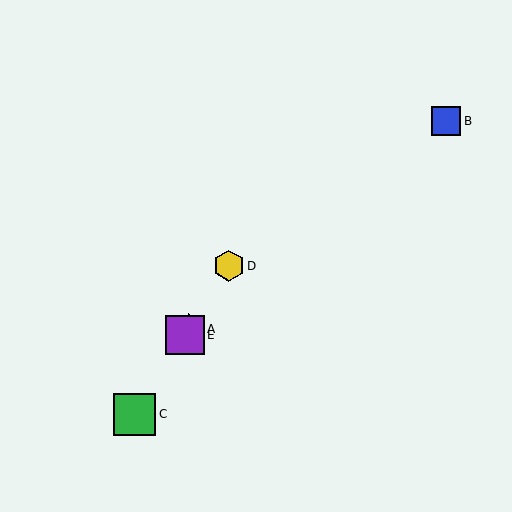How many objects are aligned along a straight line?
4 objects (A, C, D, E) are aligned along a straight line.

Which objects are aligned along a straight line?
Objects A, C, D, E are aligned along a straight line.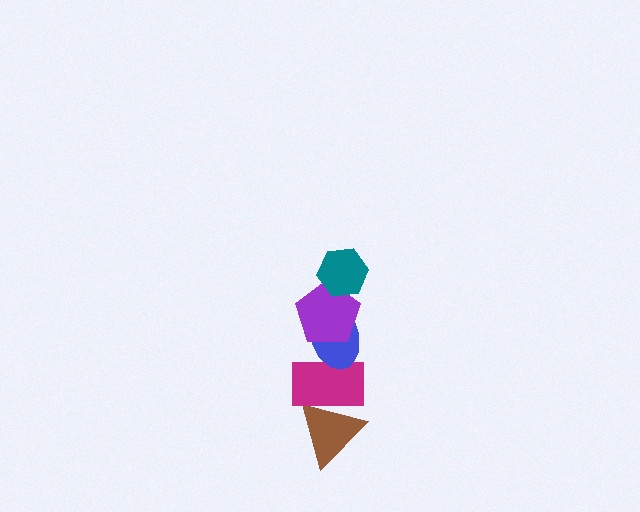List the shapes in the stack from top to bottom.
From top to bottom: the teal hexagon, the purple pentagon, the blue ellipse, the magenta rectangle, the brown triangle.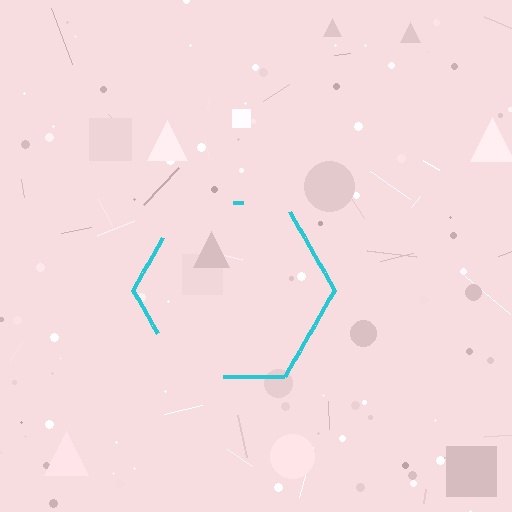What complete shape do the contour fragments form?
The contour fragments form a hexagon.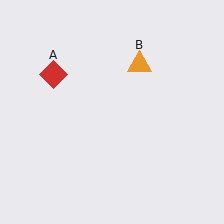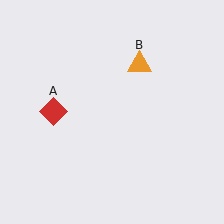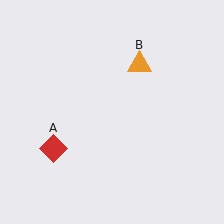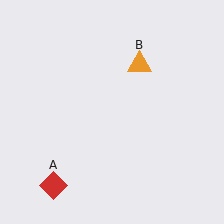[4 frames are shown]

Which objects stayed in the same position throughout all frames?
Orange triangle (object B) remained stationary.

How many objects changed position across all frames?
1 object changed position: red diamond (object A).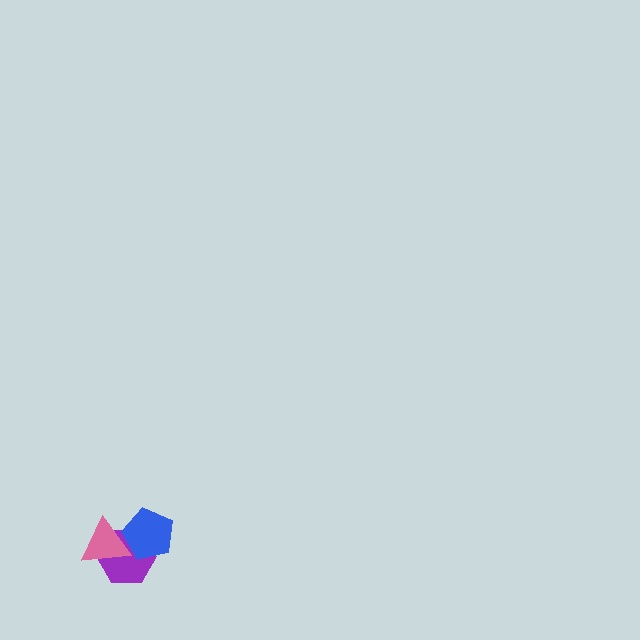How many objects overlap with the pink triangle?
2 objects overlap with the pink triangle.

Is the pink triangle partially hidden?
Yes, it is partially covered by another shape.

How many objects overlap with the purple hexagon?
2 objects overlap with the purple hexagon.